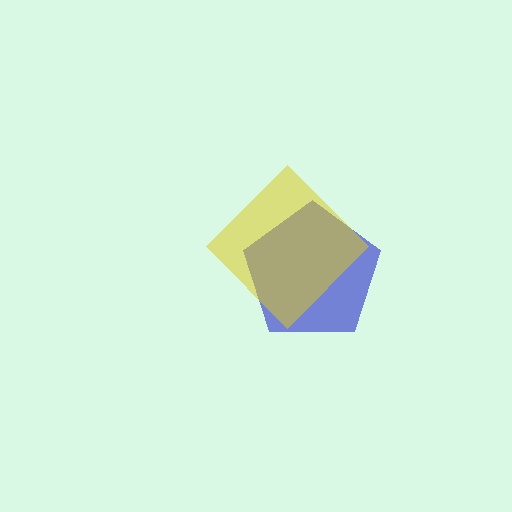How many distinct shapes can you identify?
There are 2 distinct shapes: a blue pentagon, a yellow diamond.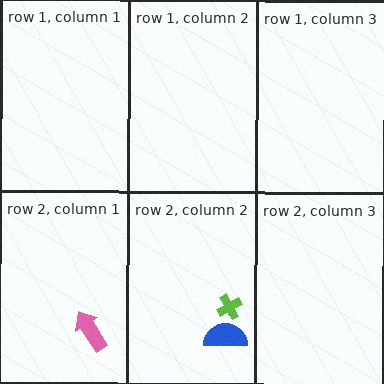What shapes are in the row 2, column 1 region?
The pink arrow.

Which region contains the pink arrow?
The row 2, column 1 region.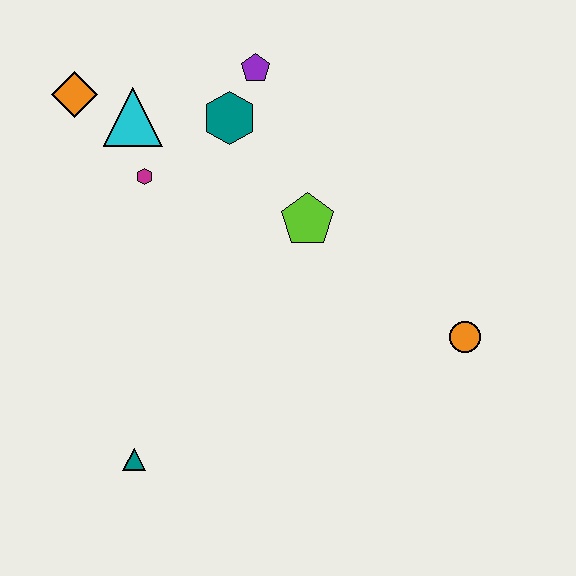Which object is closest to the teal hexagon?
The purple pentagon is closest to the teal hexagon.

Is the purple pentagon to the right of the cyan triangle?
Yes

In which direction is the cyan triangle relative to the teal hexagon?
The cyan triangle is to the left of the teal hexagon.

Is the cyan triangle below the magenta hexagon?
No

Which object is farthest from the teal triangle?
The purple pentagon is farthest from the teal triangle.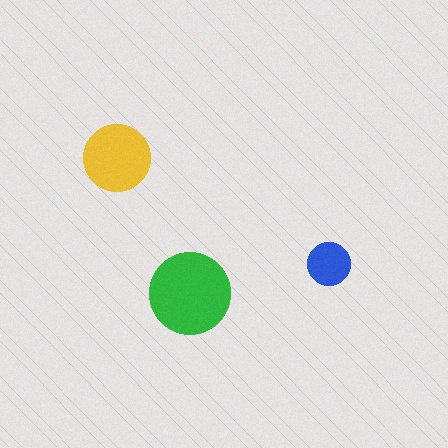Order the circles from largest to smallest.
the green one, the yellow one, the blue one.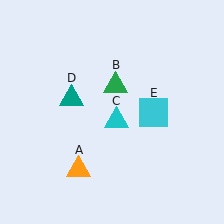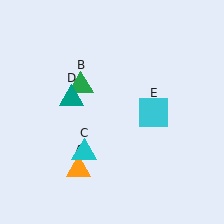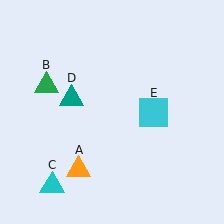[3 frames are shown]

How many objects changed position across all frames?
2 objects changed position: green triangle (object B), cyan triangle (object C).